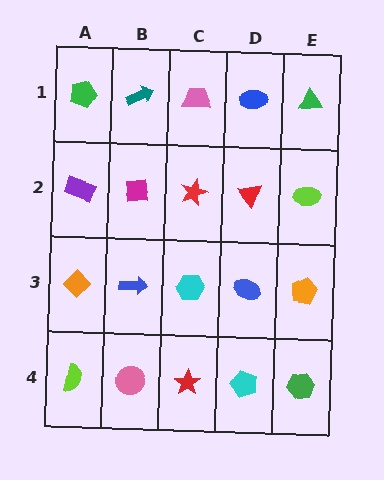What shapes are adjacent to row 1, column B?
A magenta square (row 2, column B), a green pentagon (row 1, column A), a pink trapezoid (row 1, column C).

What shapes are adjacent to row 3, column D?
A red triangle (row 2, column D), a cyan pentagon (row 4, column D), a cyan hexagon (row 3, column C), an orange pentagon (row 3, column E).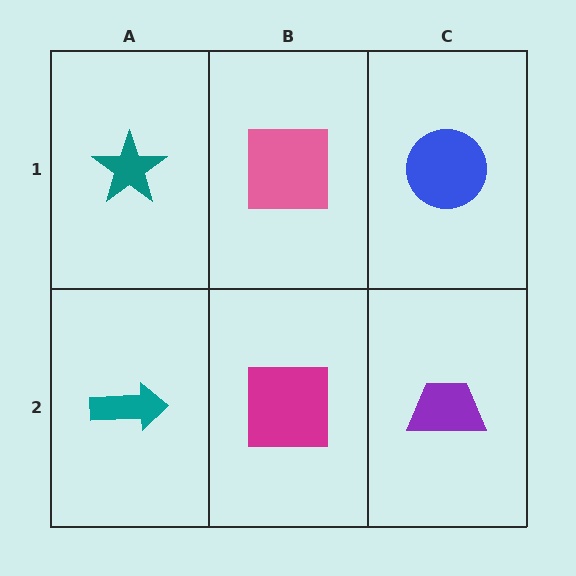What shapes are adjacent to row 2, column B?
A pink square (row 1, column B), a teal arrow (row 2, column A), a purple trapezoid (row 2, column C).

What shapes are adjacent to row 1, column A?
A teal arrow (row 2, column A), a pink square (row 1, column B).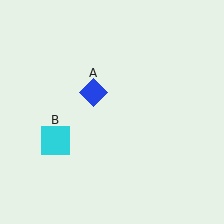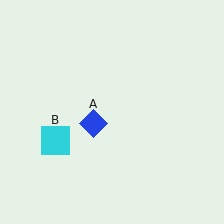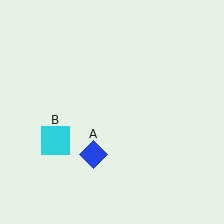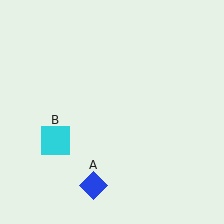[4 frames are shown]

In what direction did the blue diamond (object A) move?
The blue diamond (object A) moved down.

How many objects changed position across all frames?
1 object changed position: blue diamond (object A).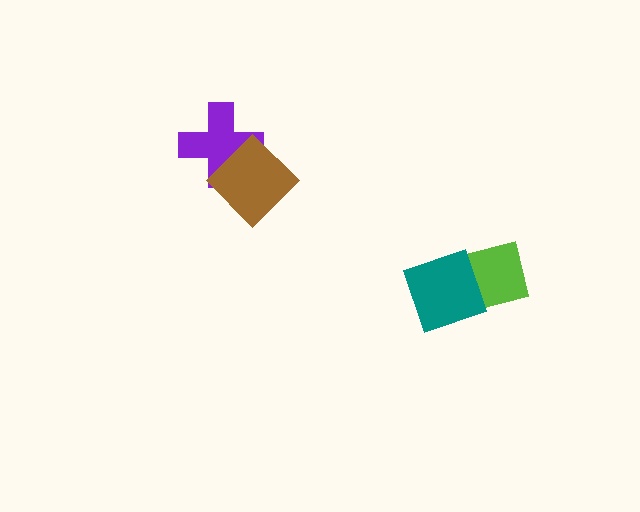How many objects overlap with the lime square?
1 object overlaps with the lime square.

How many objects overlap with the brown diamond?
1 object overlaps with the brown diamond.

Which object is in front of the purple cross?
The brown diamond is in front of the purple cross.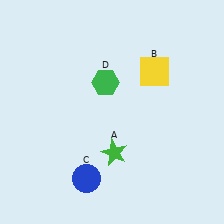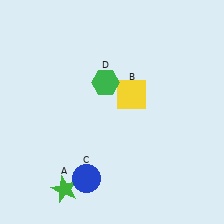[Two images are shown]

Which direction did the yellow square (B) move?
The yellow square (B) moved down.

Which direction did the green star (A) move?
The green star (A) moved left.